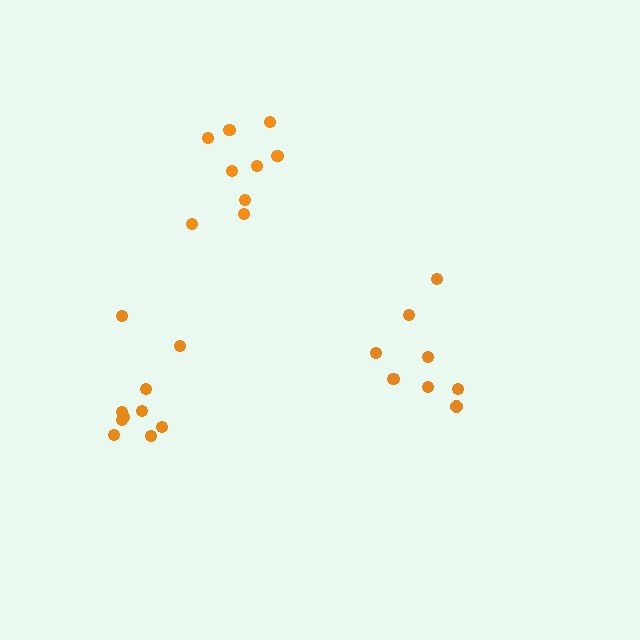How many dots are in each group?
Group 1: 8 dots, Group 2: 10 dots, Group 3: 9 dots (27 total).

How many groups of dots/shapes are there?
There are 3 groups.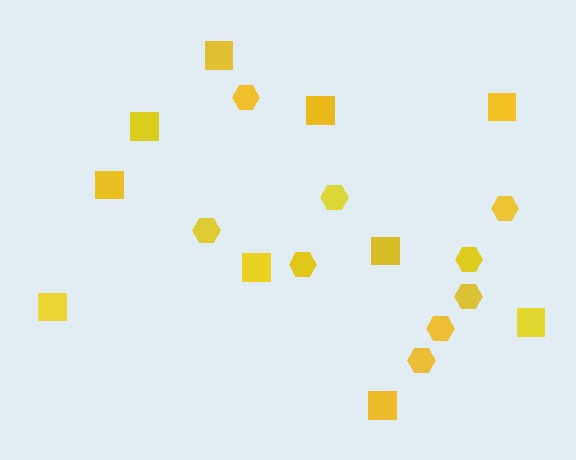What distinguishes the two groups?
There are 2 groups: one group of squares (10) and one group of hexagons (9).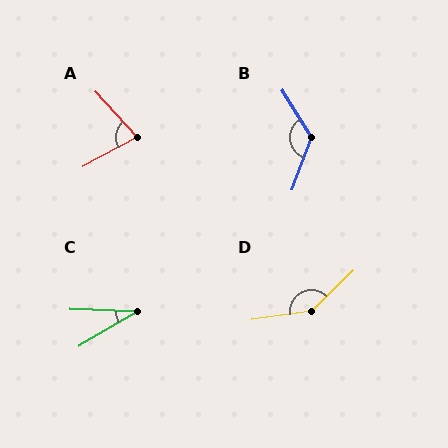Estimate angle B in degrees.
Approximately 127 degrees.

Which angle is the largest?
D, at approximately 144 degrees.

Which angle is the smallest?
C, at approximately 33 degrees.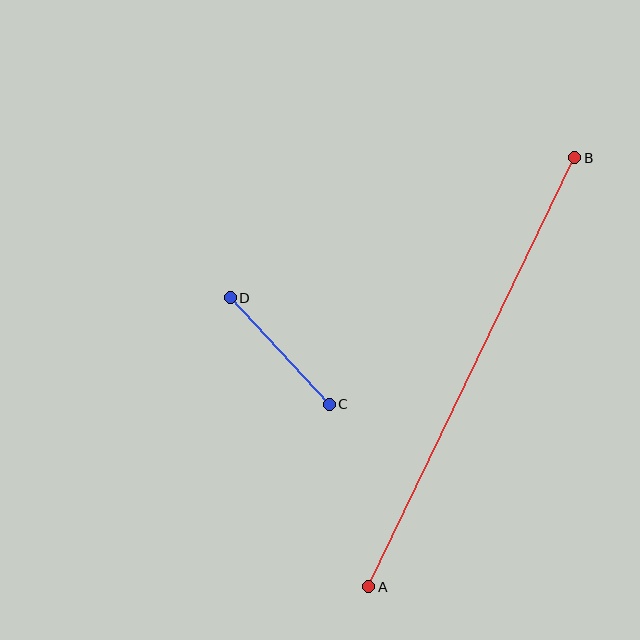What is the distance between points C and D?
The distance is approximately 146 pixels.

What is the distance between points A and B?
The distance is approximately 476 pixels.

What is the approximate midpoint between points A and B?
The midpoint is at approximately (472, 372) pixels.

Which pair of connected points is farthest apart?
Points A and B are farthest apart.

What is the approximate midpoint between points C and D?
The midpoint is at approximately (280, 351) pixels.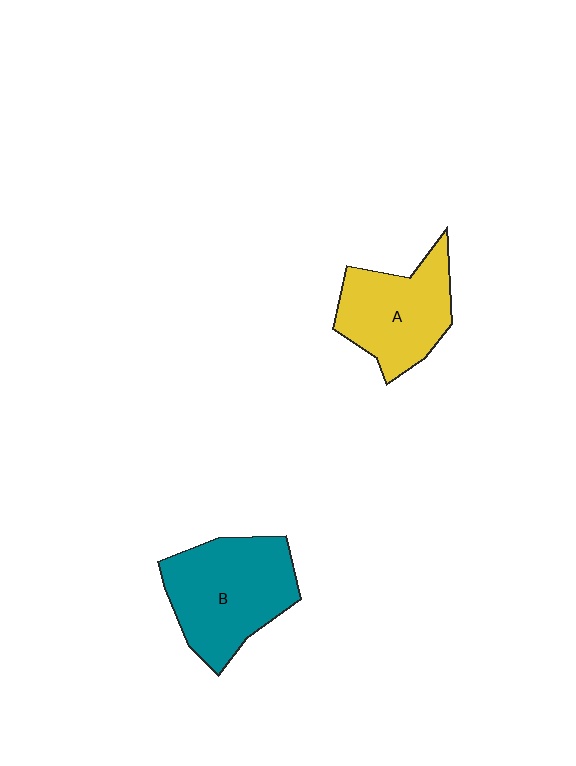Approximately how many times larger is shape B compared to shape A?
Approximately 1.2 times.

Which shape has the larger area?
Shape B (teal).